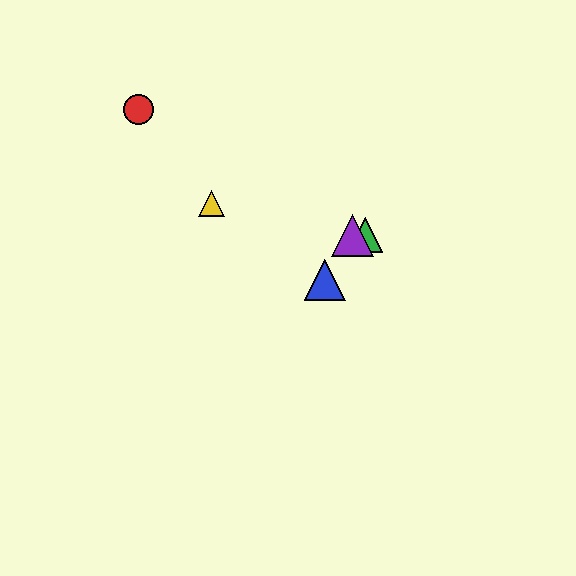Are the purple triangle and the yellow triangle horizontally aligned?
No, the purple triangle is at y≈235 and the yellow triangle is at y≈203.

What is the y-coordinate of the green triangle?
The green triangle is at y≈235.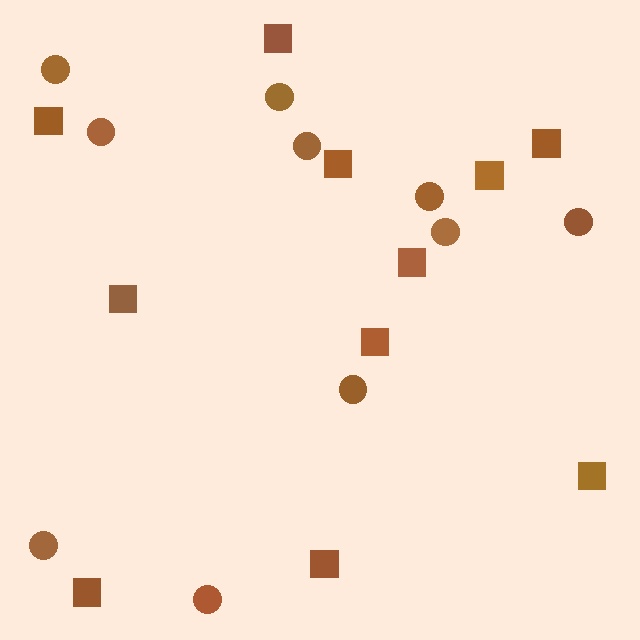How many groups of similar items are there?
There are 2 groups: one group of squares (11) and one group of circles (10).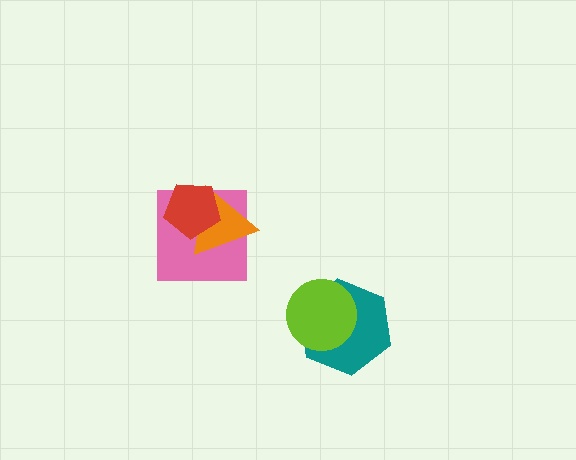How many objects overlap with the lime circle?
1 object overlaps with the lime circle.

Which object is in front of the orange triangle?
The red pentagon is in front of the orange triangle.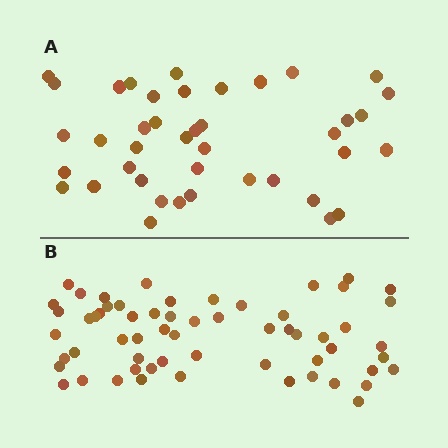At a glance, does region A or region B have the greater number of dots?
Region B (the bottom region) has more dots.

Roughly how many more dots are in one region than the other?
Region B has approximately 20 more dots than region A.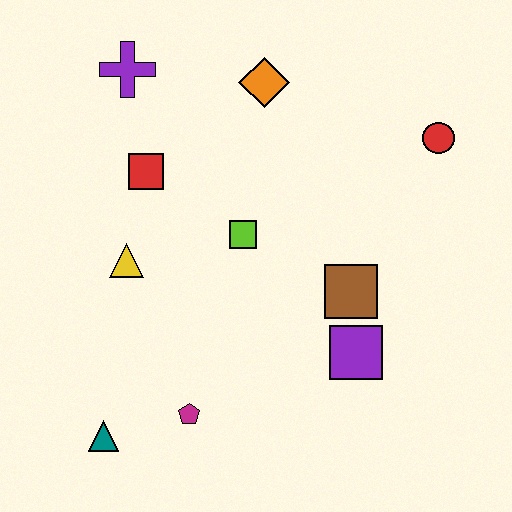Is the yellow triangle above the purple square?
Yes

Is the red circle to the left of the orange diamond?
No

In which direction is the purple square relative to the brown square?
The purple square is below the brown square.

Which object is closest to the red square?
The yellow triangle is closest to the red square.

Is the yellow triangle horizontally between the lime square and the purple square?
No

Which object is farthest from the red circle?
The teal triangle is farthest from the red circle.